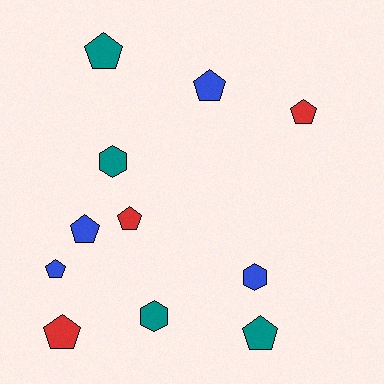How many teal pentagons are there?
There are 2 teal pentagons.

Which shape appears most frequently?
Pentagon, with 8 objects.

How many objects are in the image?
There are 11 objects.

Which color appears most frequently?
Blue, with 4 objects.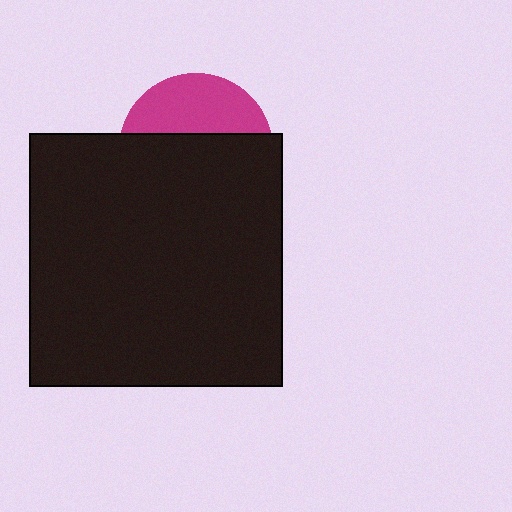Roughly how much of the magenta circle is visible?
A small part of it is visible (roughly 37%).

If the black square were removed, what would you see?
You would see the complete magenta circle.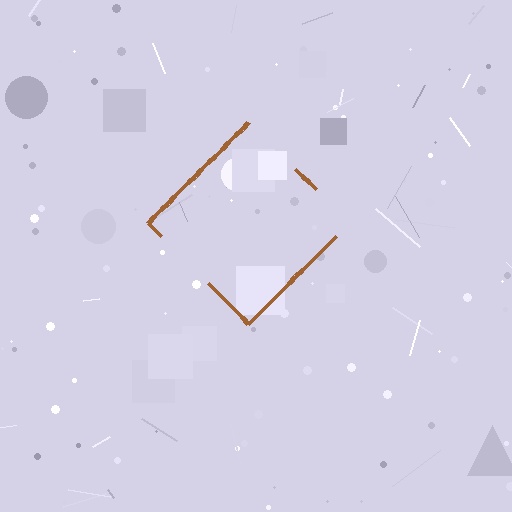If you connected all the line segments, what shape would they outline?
They would outline a diamond.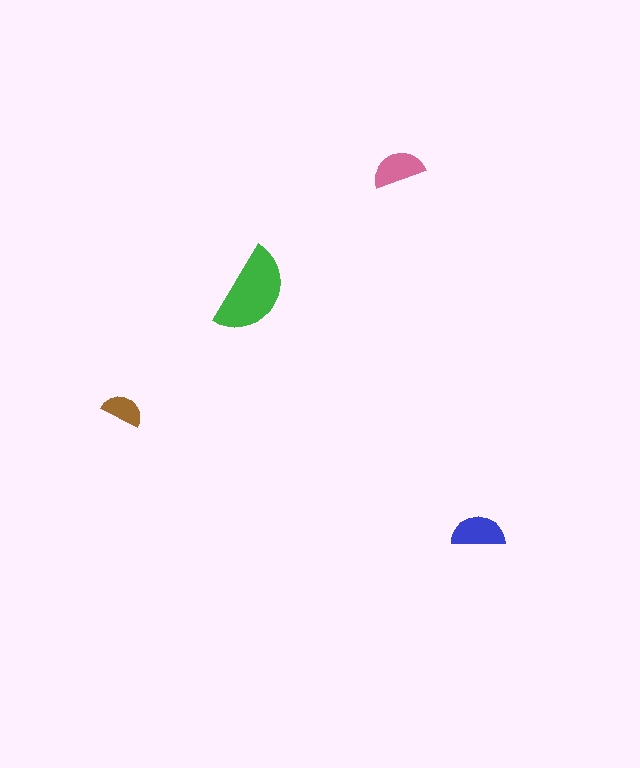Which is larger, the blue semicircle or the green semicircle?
The green one.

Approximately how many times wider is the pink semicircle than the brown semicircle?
About 1.5 times wider.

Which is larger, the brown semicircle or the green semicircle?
The green one.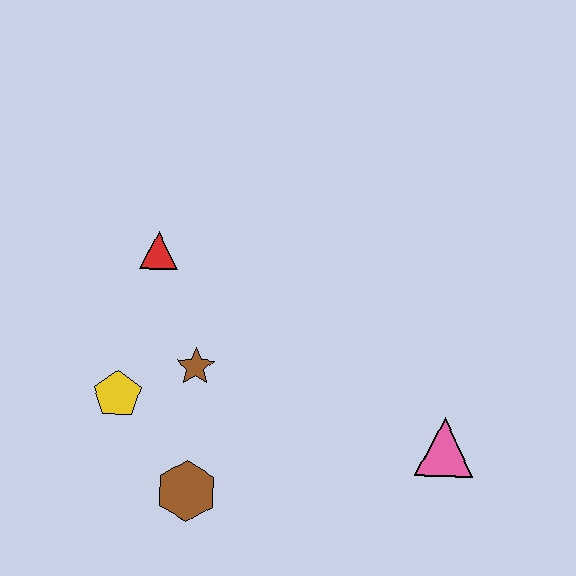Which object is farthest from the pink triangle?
The red triangle is farthest from the pink triangle.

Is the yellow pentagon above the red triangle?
No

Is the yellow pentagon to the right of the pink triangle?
No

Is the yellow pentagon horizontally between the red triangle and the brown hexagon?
No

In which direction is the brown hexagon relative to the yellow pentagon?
The brown hexagon is below the yellow pentagon.